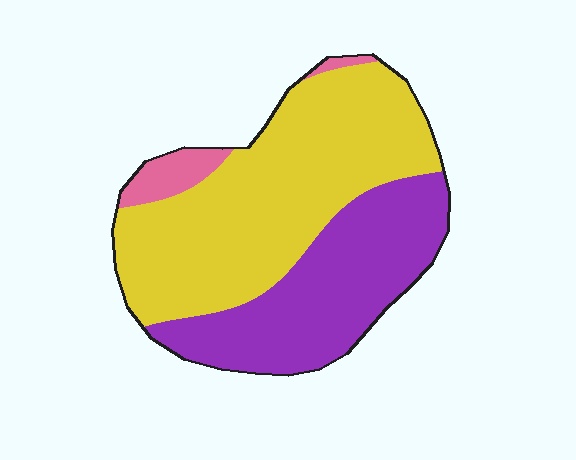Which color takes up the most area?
Yellow, at roughly 55%.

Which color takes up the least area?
Pink, at roughly 5%.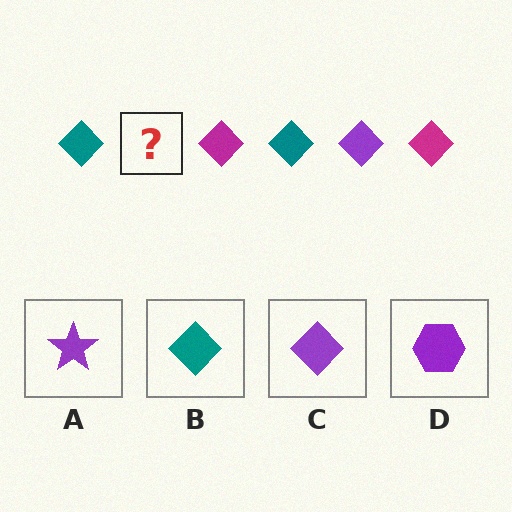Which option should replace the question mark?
Option C.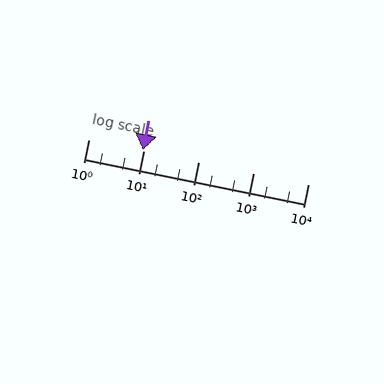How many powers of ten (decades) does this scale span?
The scale spans 4 decades, from 1 to 10000.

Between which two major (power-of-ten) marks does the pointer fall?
The pointer is between 1 and 10.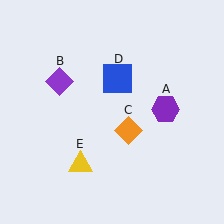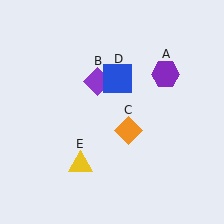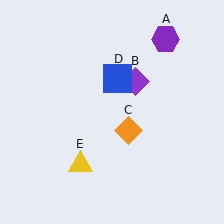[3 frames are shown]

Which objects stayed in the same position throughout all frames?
Orange diamond (object C) and blue square (object D) and yellow triangle (object E) remained stationary.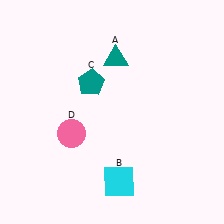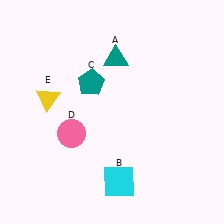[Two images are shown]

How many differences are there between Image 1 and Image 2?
There is 1 difference between the two images.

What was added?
A yellow triangle (E) was added in Image 2.